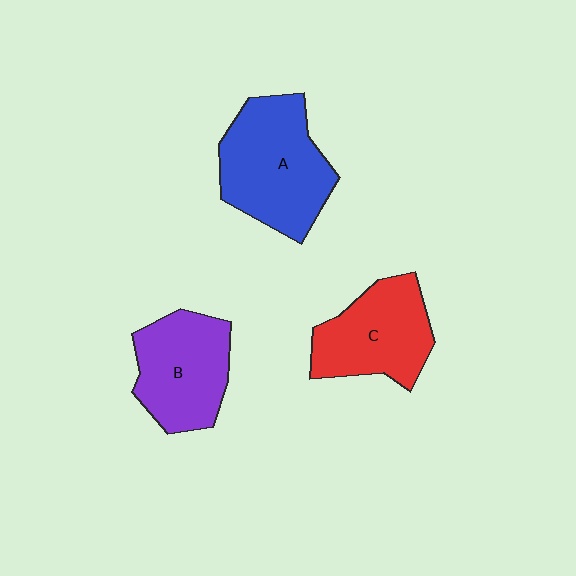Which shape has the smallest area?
Shape C (red).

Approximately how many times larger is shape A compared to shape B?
Approximately 1.2 times.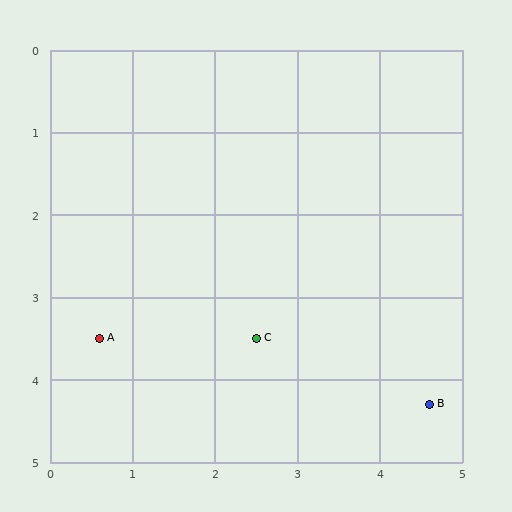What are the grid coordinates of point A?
Point A is at approximately (0.6, 3.5).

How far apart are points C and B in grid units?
Points C and B are about 2.2 grid units apart.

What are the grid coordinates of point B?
Point B is at approximately (4.6, 4.3).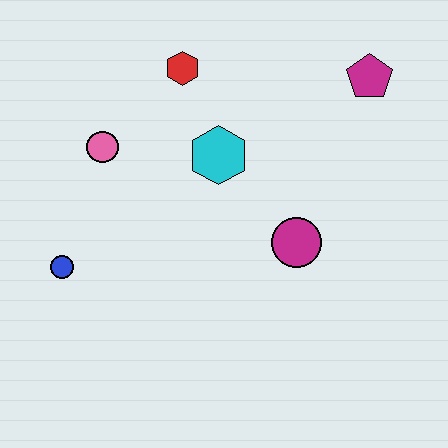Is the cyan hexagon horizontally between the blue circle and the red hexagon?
No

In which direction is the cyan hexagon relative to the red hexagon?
The cyan hexagon is below the red hexagon.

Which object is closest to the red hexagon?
The cyan hexagon is closest to the red hexagon.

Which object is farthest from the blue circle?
The magenta pentagon is farthest from the blue circle.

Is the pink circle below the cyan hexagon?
No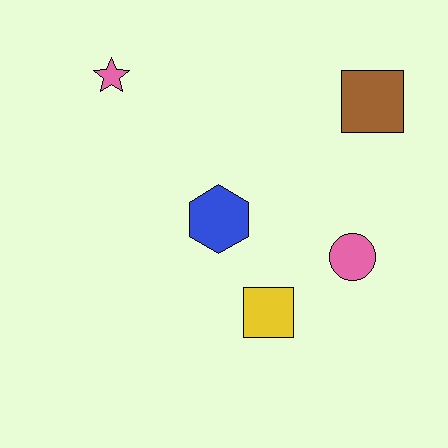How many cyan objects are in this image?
There are no cyan objects.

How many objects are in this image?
There are 5 objects.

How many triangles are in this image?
There are no triangles.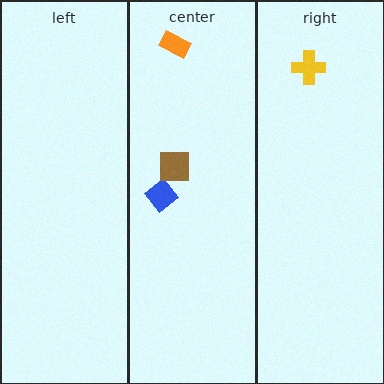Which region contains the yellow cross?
The right region.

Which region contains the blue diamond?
The center region.